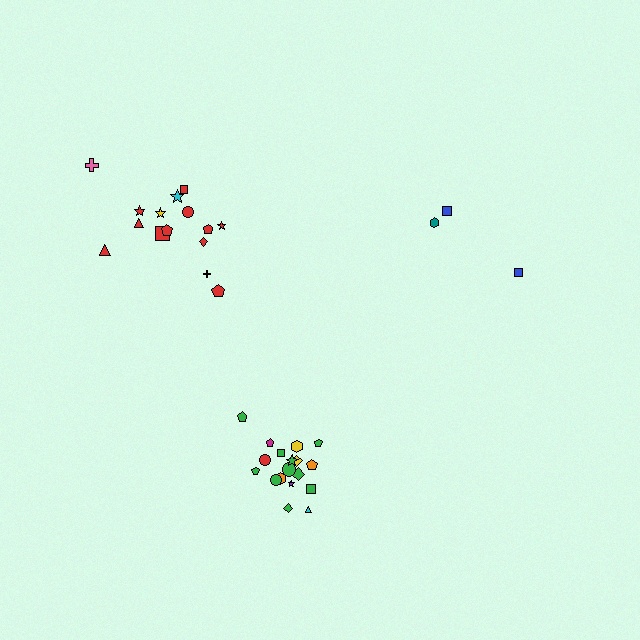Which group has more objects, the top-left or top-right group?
The top-left group.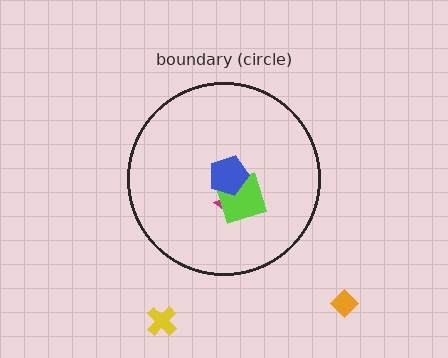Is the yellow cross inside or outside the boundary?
Outside.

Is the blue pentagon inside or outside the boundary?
Inside.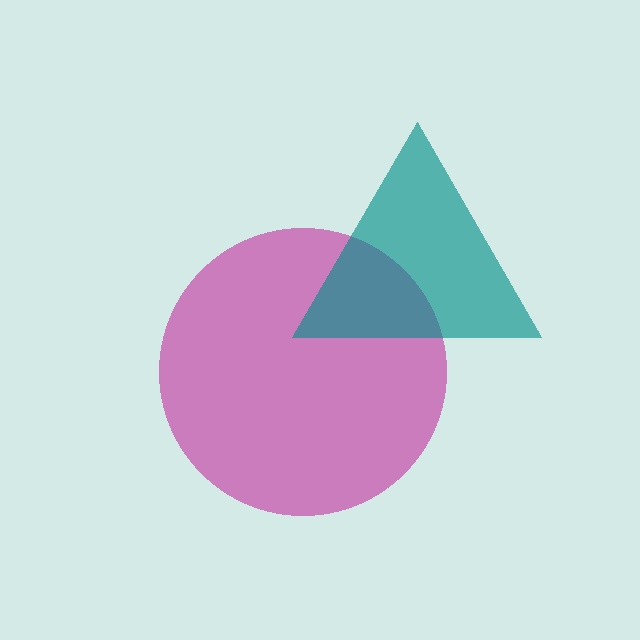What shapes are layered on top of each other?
The layered shapes are: a magenta circle, a teal triangle.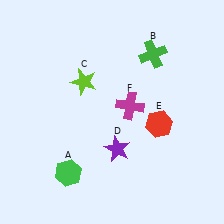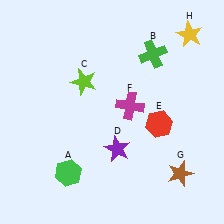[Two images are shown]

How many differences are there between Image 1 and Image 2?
There are 2 differences between the two images.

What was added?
A brown star (G), a yellow star (H) were added in Image 2.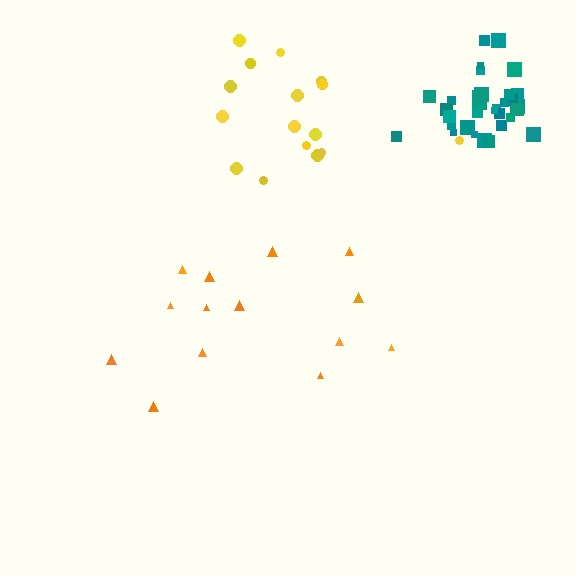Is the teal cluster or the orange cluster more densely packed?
Teal.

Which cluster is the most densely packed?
Teal.